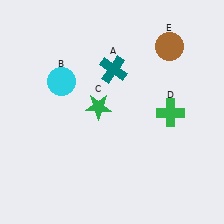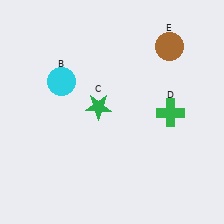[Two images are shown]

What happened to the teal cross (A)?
The teal cross (A) was removed in Image 2. It was in the top-right area of Image 1.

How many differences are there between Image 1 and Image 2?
There is 1 difference between the two images.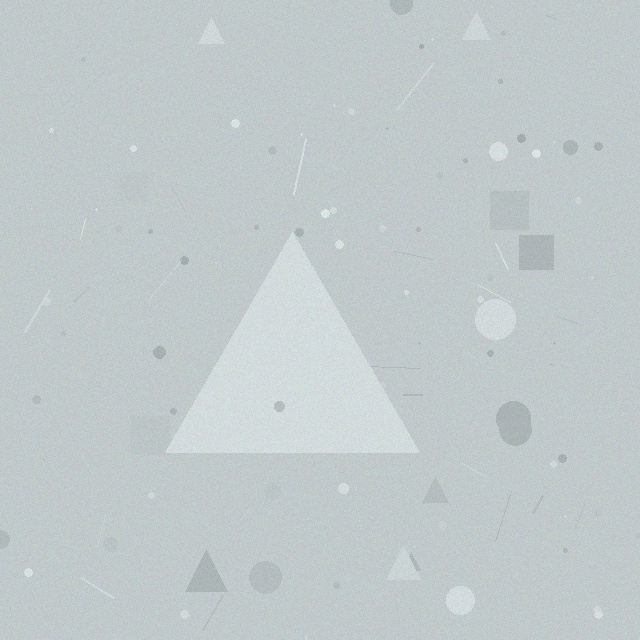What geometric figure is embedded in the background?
A triangle is embedded in the background.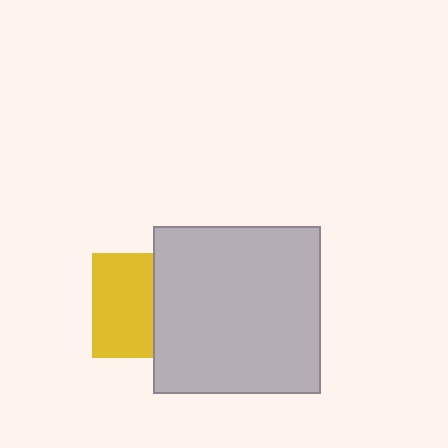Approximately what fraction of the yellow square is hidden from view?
Roughly 42% of the yellow square is hidden behind the light gray square.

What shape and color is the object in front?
The object in front is a light gray square.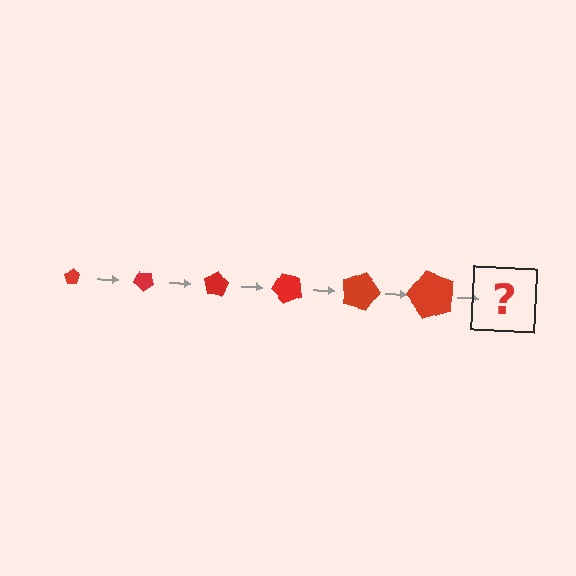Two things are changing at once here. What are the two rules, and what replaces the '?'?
The two rules are that the pentagon grows larger each step and it rotates 40 degrees each step. The '?' should be a pentagon, larger than the previous one and rotated 240 degrees from the start.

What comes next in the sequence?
The next element should be a pentagon, larger than the previous one and rotated 240 degrees from the start.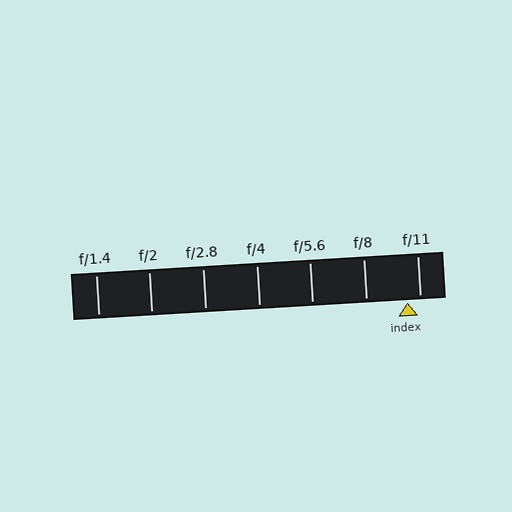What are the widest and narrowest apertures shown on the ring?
The widest aperture shown is f/1.4 and the narrowest is f/11.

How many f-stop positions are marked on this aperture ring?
There are 7 f-stop positions marked.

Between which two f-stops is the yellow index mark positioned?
The index mark is between f/8 and f/11.